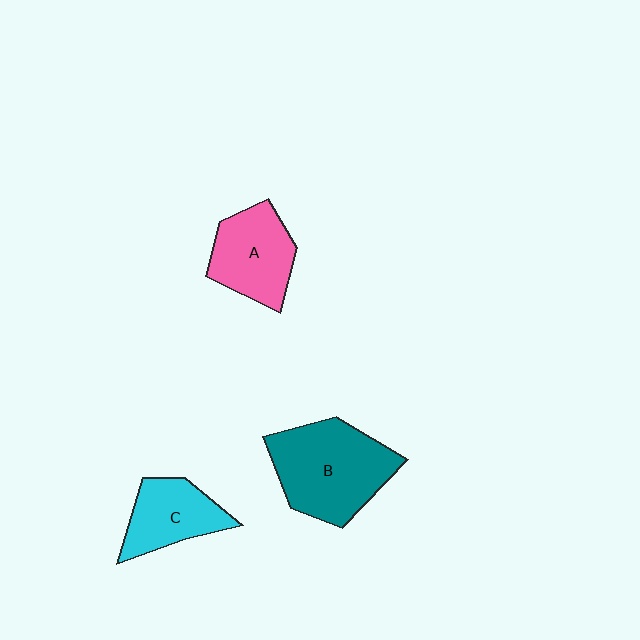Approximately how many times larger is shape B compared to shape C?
Approximately 1.7 times.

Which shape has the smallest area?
Shape C (cyan).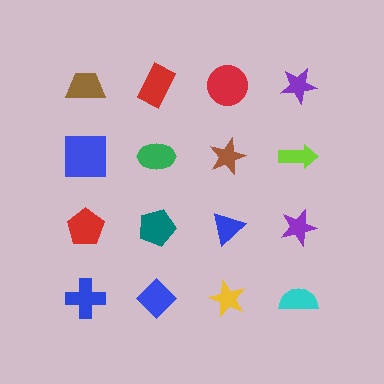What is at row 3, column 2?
A teal pentagon.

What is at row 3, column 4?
A purple star.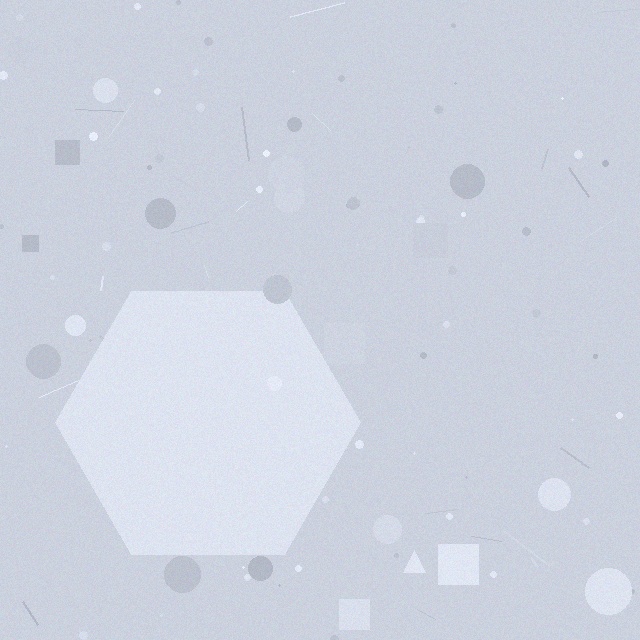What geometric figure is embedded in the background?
A hexagon is embedded in the background.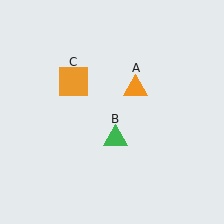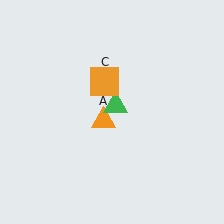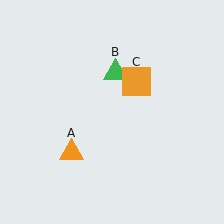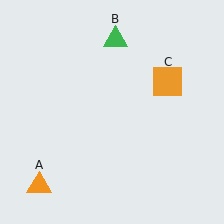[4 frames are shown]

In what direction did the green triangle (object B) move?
The green triangle (object B) moved up.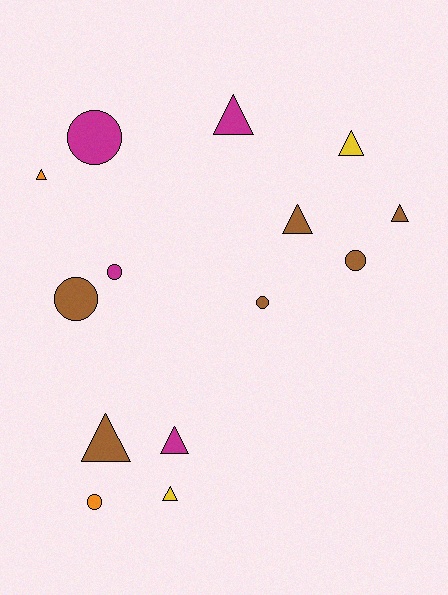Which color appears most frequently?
Brown, with 6 objects.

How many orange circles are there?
There is 1 orange circle.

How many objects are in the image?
There are 14 objects.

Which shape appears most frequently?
Triangle, with 8 objects.